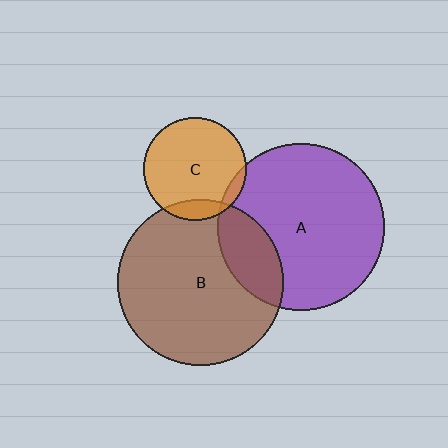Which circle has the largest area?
Circle A (purple).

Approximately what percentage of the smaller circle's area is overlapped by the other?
Approximately 20%.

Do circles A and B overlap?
Yes.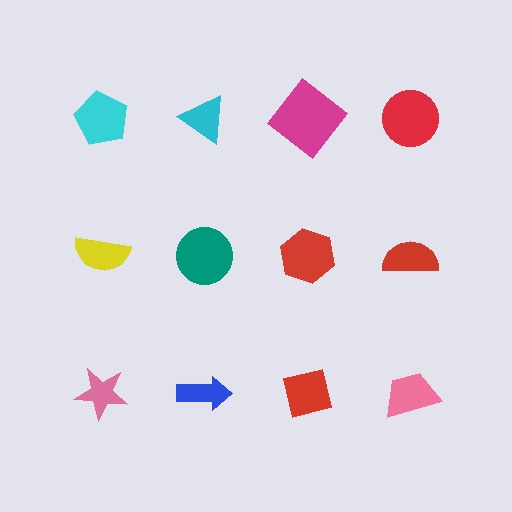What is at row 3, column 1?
A pink star.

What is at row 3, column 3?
A red square.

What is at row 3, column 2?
A blue arrow.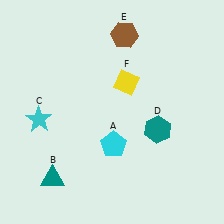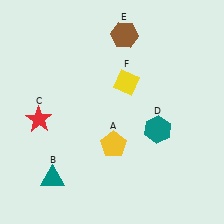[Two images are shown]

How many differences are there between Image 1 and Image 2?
There are 2 differences between the two images.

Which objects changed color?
A changed from cyan to yellow. C changed from cyan to red.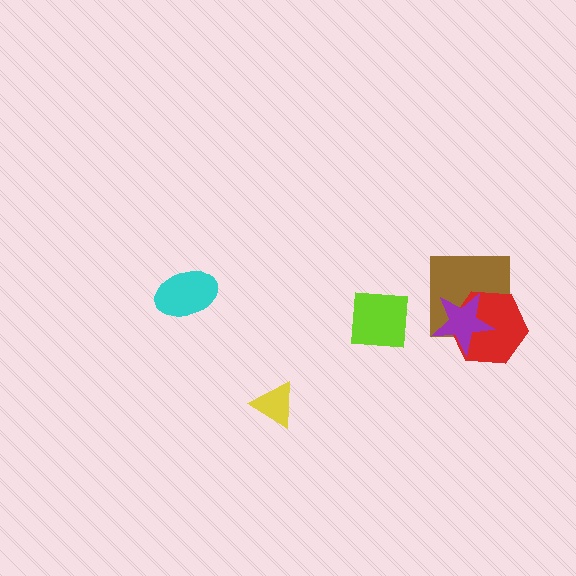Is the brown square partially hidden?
Yes, it is partially covered by another shape.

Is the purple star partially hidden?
No, no other shape covers it.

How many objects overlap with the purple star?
2 objects overlap with the purple star.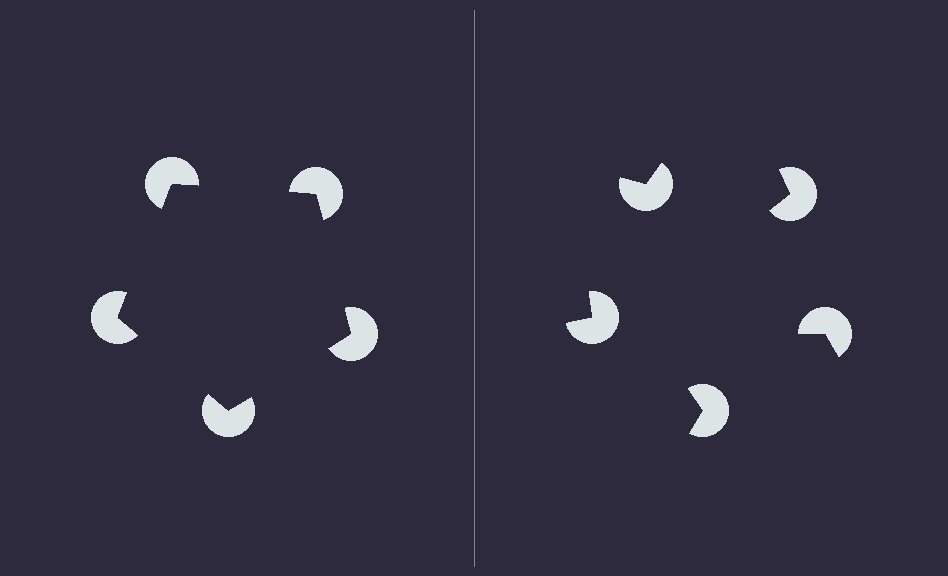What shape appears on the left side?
An illusory pentagon.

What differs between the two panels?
The pac-man discs are positioned identically on both sides; only the wedge orientations differ. On the left they align to a pentagon; on the right they are misaligned.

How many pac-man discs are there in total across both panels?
10 — 5 on each side.